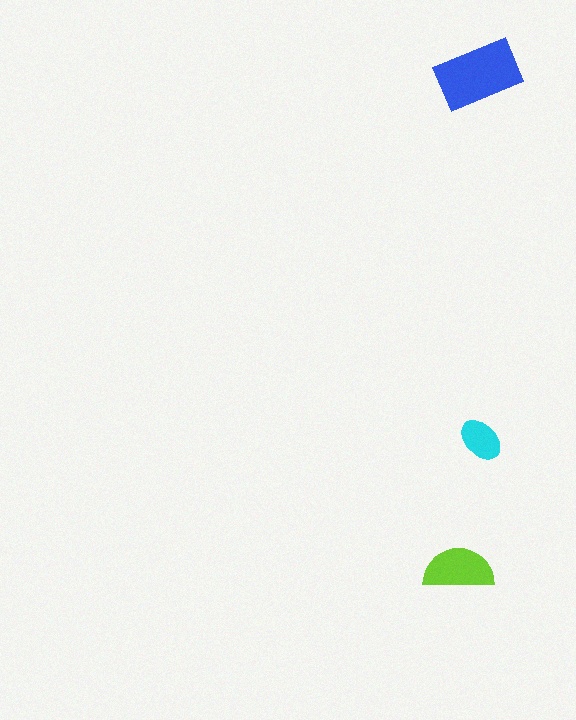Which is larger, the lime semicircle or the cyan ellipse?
The lime semicircle.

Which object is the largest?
The blue rectangle.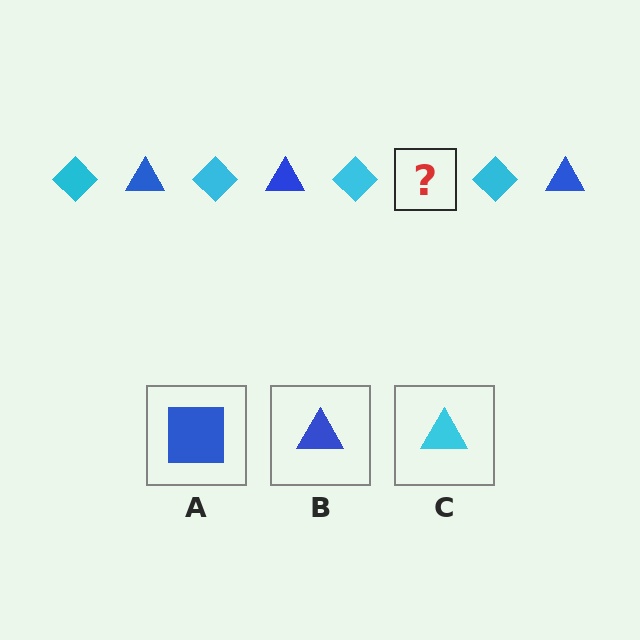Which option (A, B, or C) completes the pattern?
B.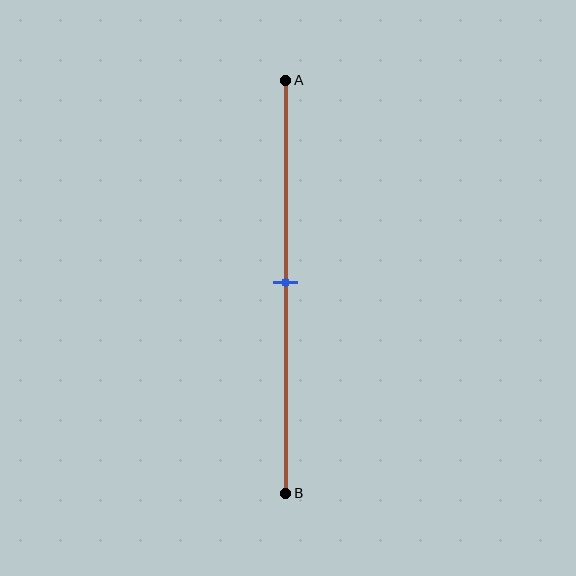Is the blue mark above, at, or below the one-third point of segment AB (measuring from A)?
The blue mark is below the one-third point of segment AB.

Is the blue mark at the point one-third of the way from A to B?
No, the mark is at about 50% from A, not at the 33% one-third point.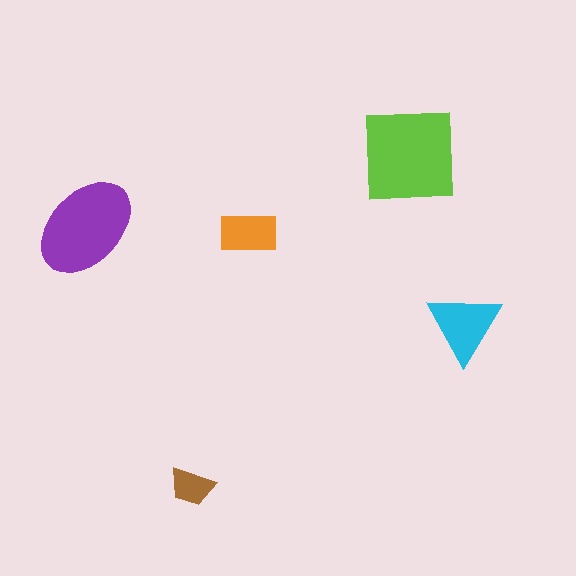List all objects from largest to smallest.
The lime square, the purple ellipse, the cyan triangle, the orange rectangle, the brown trapezoid.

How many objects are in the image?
There are 5 objects in the image.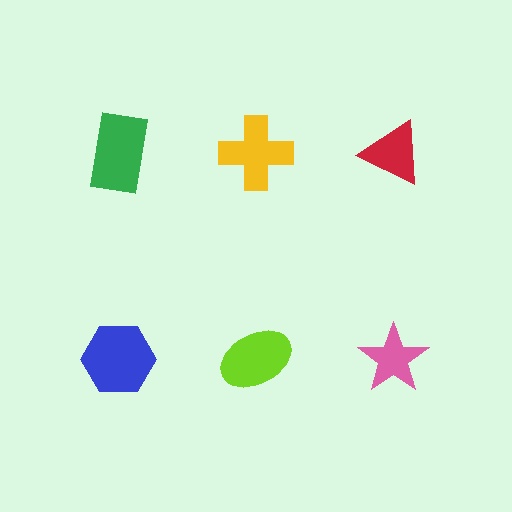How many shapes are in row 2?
3 shapes.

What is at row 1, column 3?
A red triangle.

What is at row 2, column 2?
A lime ellipse.